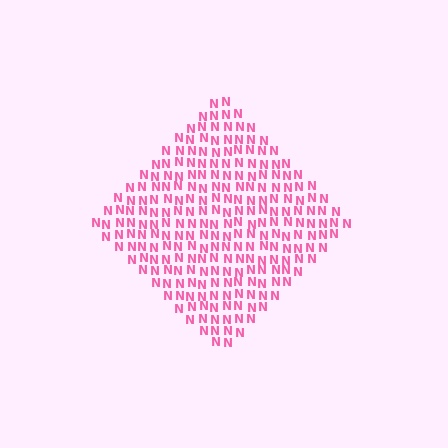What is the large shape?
The large shape is a diamond.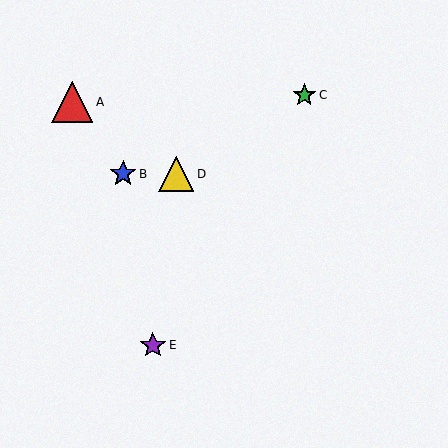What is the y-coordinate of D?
Object D is at y≈174.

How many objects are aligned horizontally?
2 objects (B, D) are aligned horizontally.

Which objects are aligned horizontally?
Objects B, D are aligned horizontally.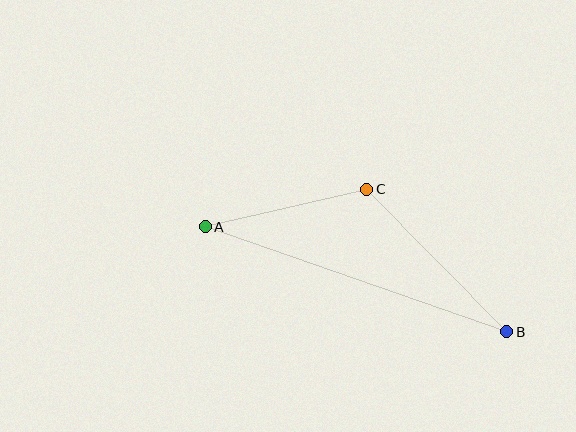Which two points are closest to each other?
Points A and C are closest to each other.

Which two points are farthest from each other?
Points A and B are farthest from each other.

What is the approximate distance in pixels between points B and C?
The distance between B and C is approximately 200 pixels.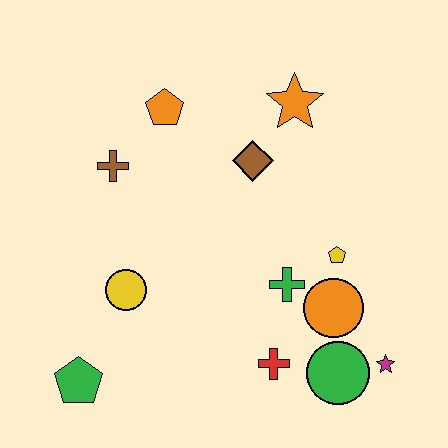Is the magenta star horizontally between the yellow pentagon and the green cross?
No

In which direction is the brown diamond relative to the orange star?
The brown diamond is below the orange star.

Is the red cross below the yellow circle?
Yes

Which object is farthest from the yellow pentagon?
The green pentagon is farthest from the yellow pentagon.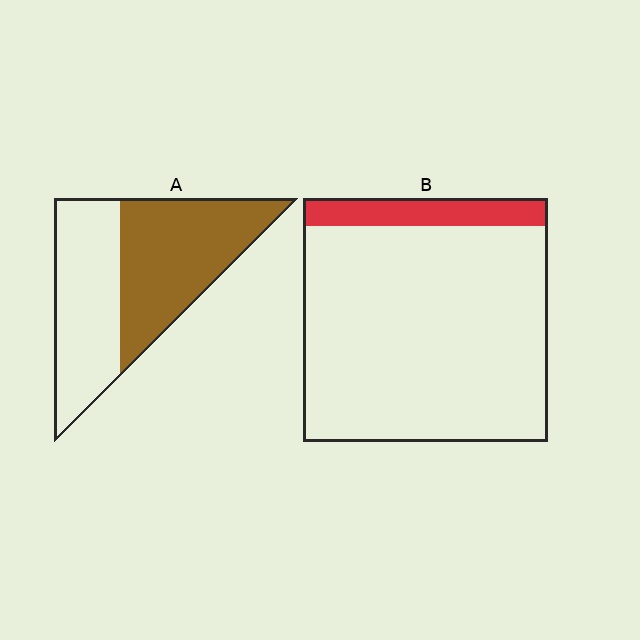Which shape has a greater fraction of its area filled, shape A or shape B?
Shape A.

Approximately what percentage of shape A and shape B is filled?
A is approximately 55% and B is approximately 10%.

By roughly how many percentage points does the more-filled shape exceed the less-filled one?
By roughly 40 percentage points (A over B).